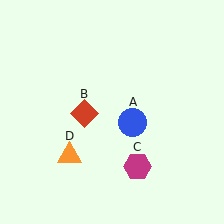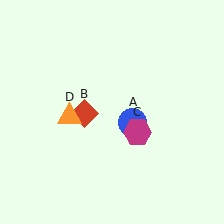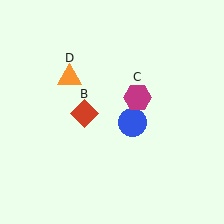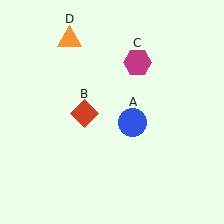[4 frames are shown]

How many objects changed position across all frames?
2 objects changed position: magenta hexagon (object C), orange triangle (object D).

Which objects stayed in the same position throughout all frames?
Blue circle (object A) and red diamond (object B) remained stationary.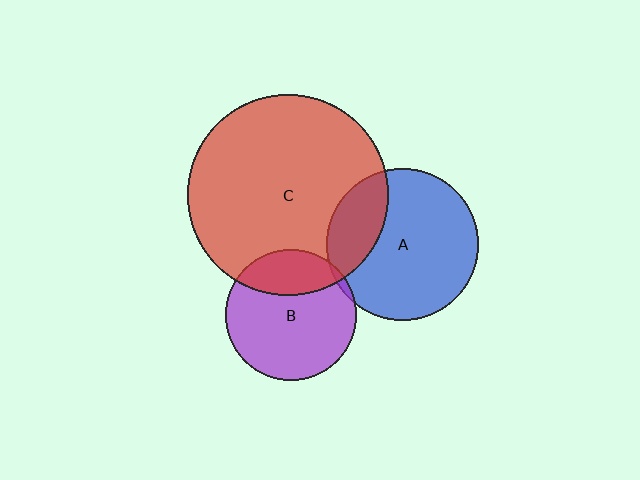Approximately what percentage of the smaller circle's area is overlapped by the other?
Approximately 25%.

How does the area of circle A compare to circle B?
Approximately 1.4 times.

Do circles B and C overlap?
Yes.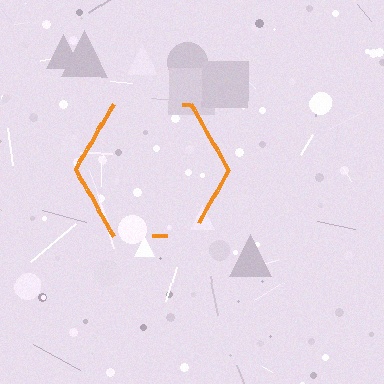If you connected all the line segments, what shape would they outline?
They would outline a hexagon.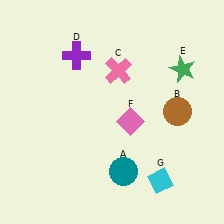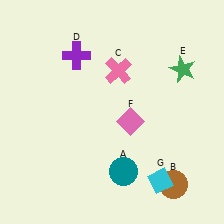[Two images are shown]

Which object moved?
The brown circle (B) moved down.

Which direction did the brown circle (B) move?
The brown circle (B) moved down.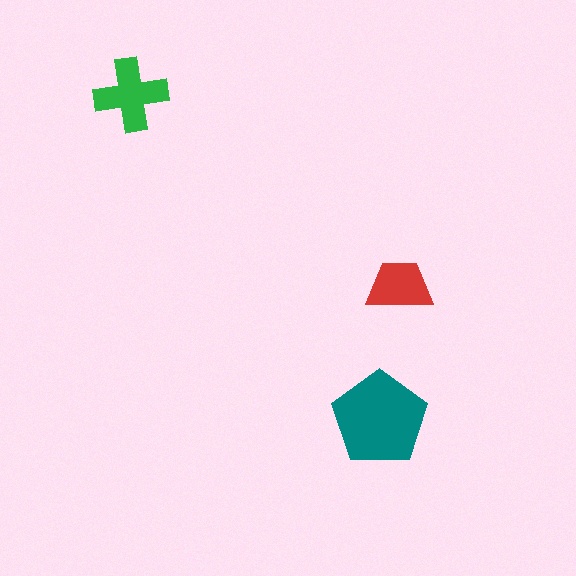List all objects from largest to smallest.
The teal pentagon, the green cross, the red trapezoid.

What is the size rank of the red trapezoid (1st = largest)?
3rd.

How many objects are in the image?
There are 3 objects in the image.